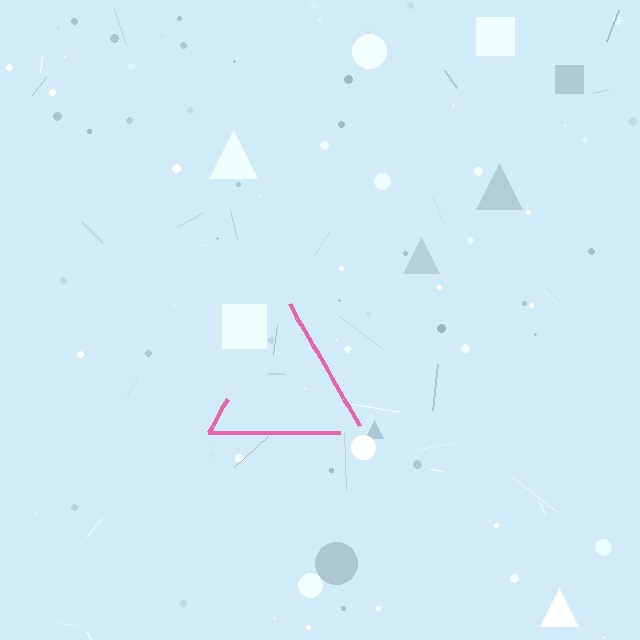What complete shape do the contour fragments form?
The contour fragments form a triangle.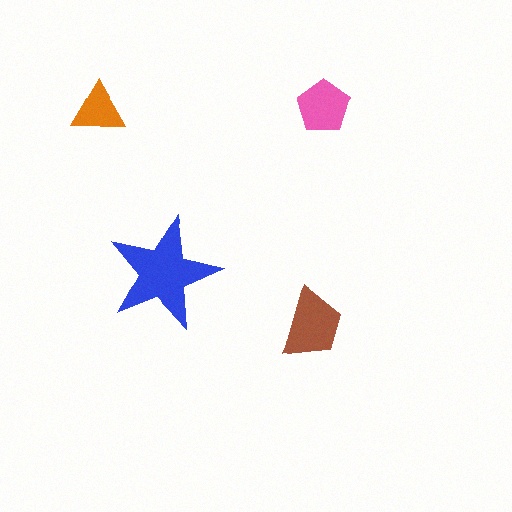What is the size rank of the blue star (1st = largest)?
1st.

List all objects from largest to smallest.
The blue star, the brown trapezoid, the pink pentagon, the orange triangle.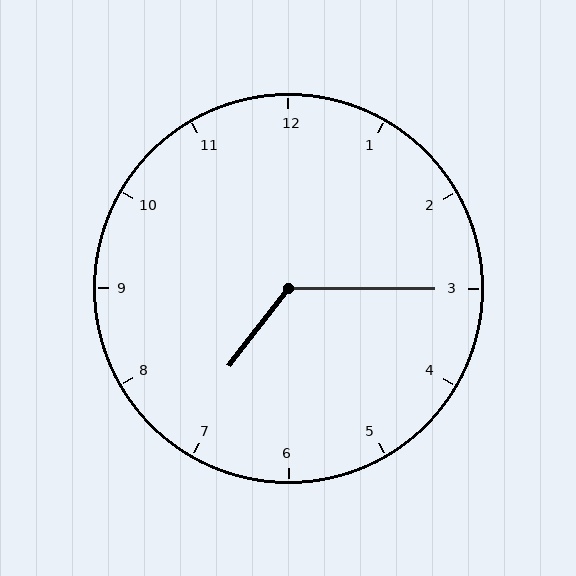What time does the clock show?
7:15.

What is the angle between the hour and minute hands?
Approximately 128 degrees.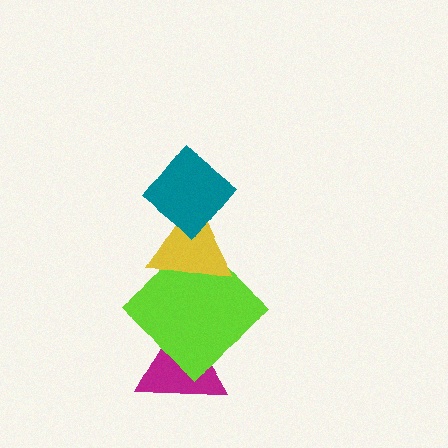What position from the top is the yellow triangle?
The yellow triangle is 2nd from the top.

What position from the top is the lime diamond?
The lime diamond is 3rd from the top.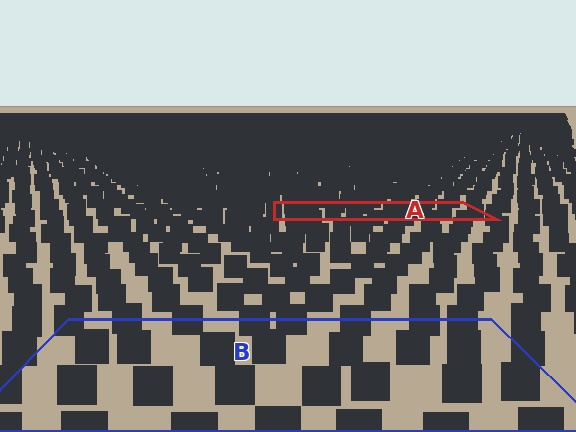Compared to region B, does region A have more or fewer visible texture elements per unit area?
Region A has more texture elements per unit area — they are packed more densely because it is farther away.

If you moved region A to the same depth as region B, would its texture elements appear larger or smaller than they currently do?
They would appear larger. At a closer depth, the same texture elements are projected at a bigger on-screen size.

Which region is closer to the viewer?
Region B is closer. The texture elements there are larger and more spread out.